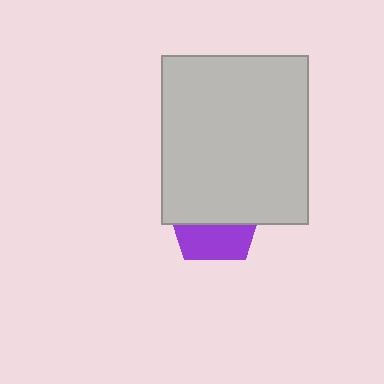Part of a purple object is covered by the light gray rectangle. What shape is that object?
It is a pentagon.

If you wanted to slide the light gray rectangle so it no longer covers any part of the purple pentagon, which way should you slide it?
Slide it up — that is the most direct way to separate the two shapes.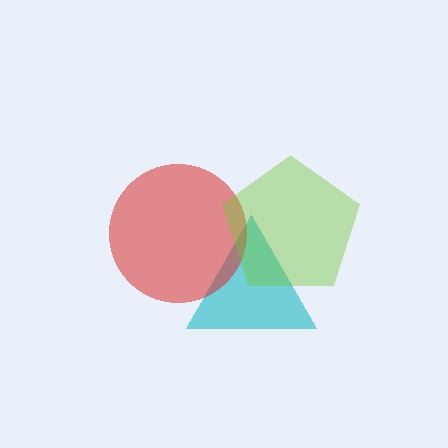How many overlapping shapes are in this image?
There are 3 overlapping shapes in the image.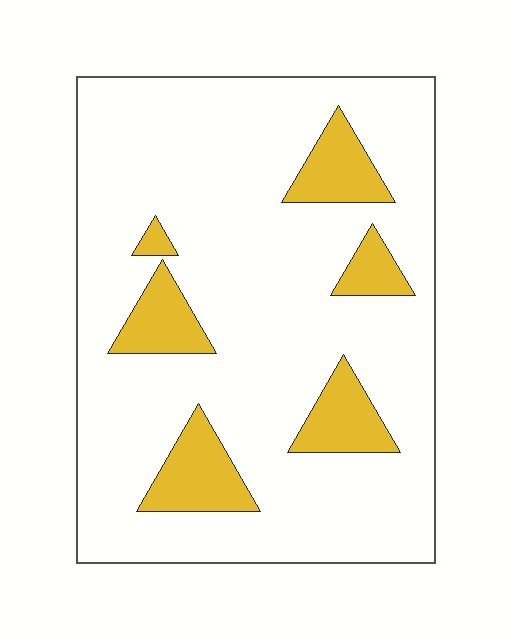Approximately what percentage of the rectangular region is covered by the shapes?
Approximately 15%.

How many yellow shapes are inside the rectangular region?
6.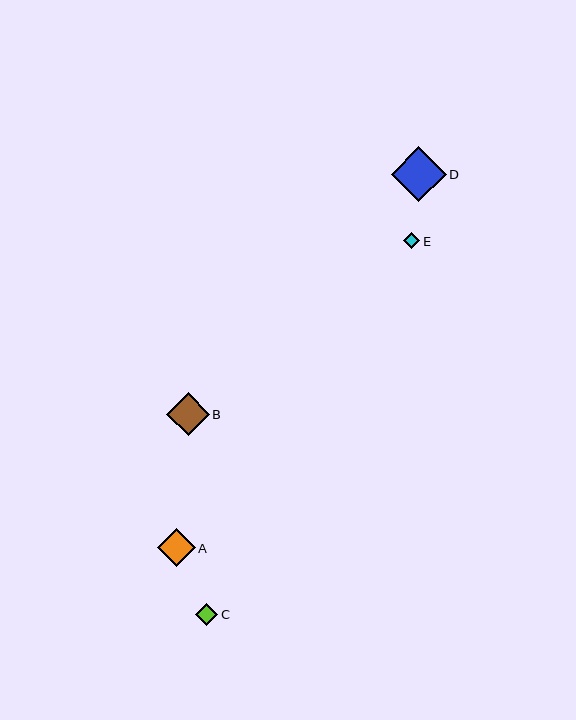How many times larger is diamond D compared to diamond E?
Diamond D is approximately 3.4 times the size of diamond E.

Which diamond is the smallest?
Diamond E is the smallest with a size of approximately 16 pixels.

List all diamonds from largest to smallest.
From largest to smallest: D, B, A, C, E.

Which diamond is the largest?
Diamond D is the largest with a size of approximately 55 pixels.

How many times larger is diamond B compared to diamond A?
Diamond B is approximately 1.1 times the size of diamond A.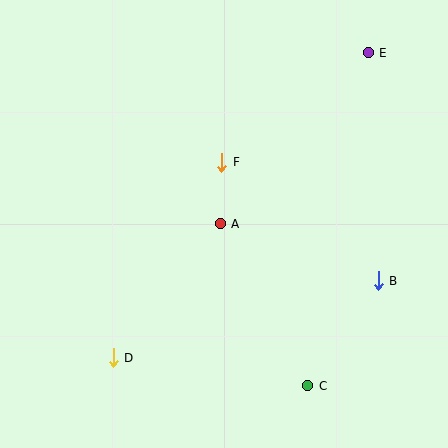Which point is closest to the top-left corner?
Point F is closest to the top-left corner.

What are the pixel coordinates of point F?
Point F is at (222, 162).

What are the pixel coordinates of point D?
Point D is at (113, 358).